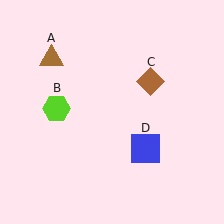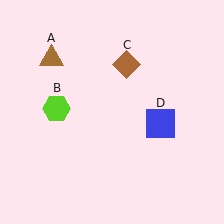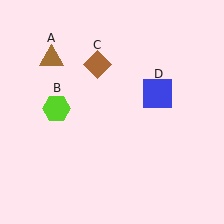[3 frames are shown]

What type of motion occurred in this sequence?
The brown diamond (object C), blue square (object D) rotated counterclockwise around the center of the scene.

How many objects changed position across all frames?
2 objects changed position: brown diamond (object C), blue square (object D).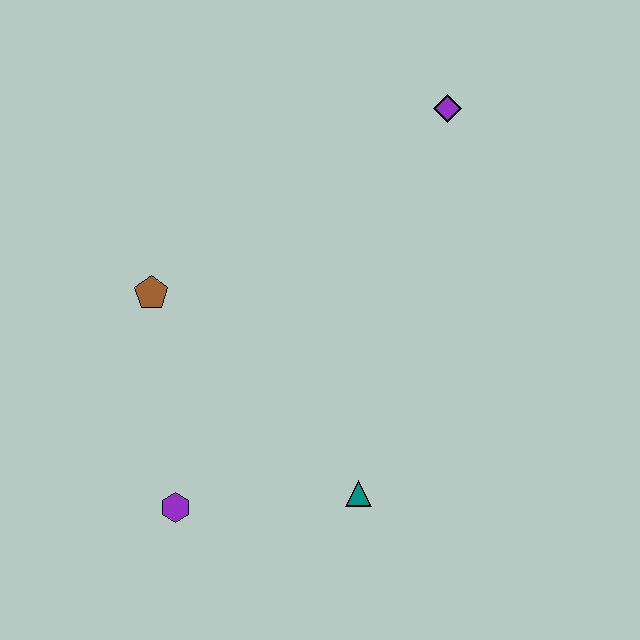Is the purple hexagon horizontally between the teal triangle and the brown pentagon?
Yes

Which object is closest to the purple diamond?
The brown pentagon is closest to the purple diamond.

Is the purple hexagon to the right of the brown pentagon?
Yes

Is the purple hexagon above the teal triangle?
No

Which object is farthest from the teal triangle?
The purple diamond is farthest from the teal triangle.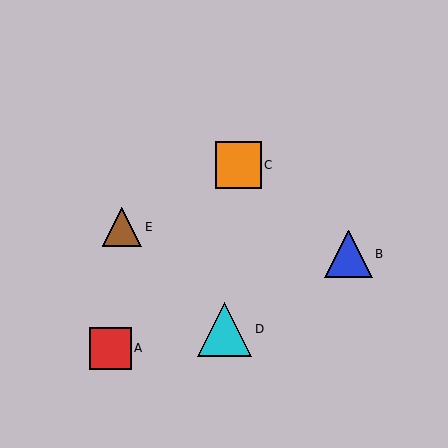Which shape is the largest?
The cyan triangle (labeled D) is the largest.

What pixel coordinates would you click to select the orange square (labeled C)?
Click at (238, 165) to select the orange square C.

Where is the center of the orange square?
The center of the orange square is at (238, 165).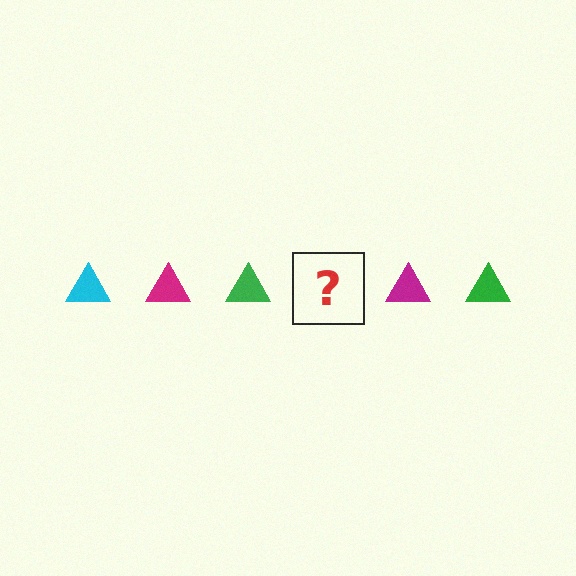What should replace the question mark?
The question mark should be replaced with a cyan triangle.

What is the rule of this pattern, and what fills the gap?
The rule is that the pattern cycles through cyan, magenta, green triangles. The gap should be filled with a cyan triangle.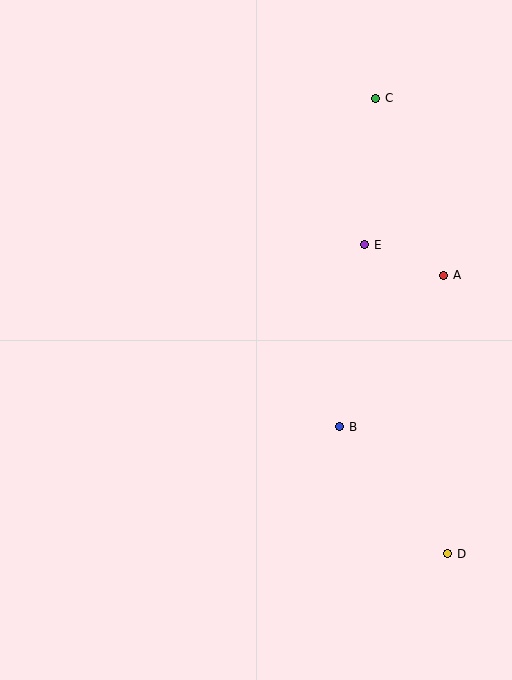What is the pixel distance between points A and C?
The distance between A and C is 190 pixels.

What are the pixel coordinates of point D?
Point D is at (448, 554).